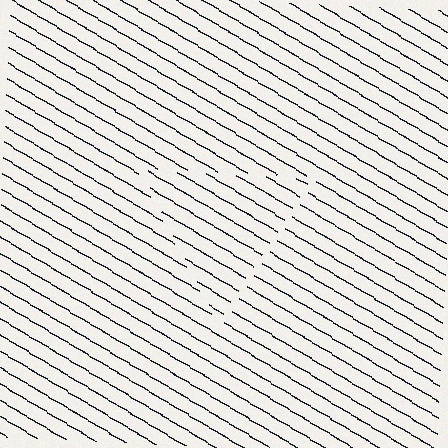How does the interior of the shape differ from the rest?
The interior of the shape contains the same grating, shifted by half a period — the contour is defined by the phase discontinuity where line-ends from the inner and outer gratings abut.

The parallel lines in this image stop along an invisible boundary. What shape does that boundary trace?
An illusory triangle. The interior of the shape contains the same grating, shifted by half a period — the contour is defined by the phase discontinuity where line-ends from the inner and outer gratings abut.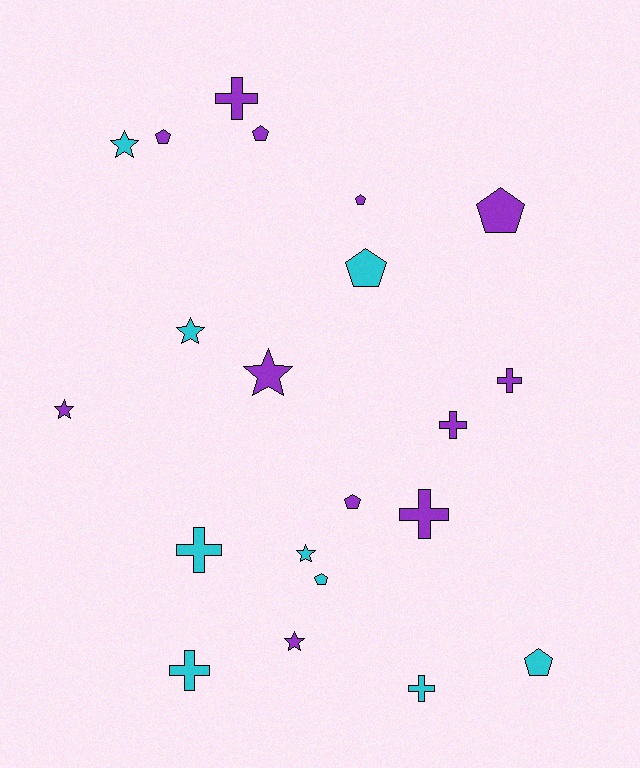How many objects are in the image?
There are 21 objects.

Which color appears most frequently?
Purple, with 12 objects.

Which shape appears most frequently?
Pentagon, with 8 objects.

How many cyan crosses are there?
There are 3 cyan crosses.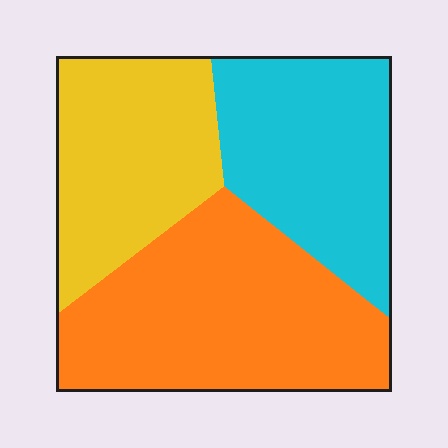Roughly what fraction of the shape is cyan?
Cyan takes up about one third (1/3) of the shape.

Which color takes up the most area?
Orange, at roughly 40%.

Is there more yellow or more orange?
Orange.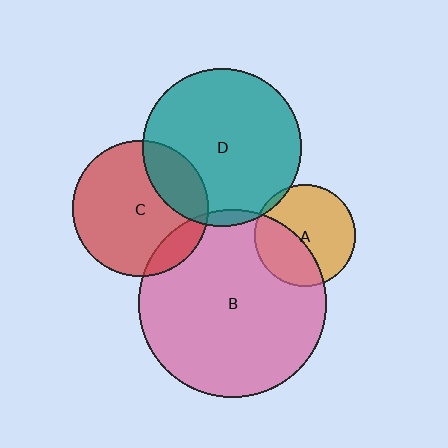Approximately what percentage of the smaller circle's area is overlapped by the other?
Approximately 40%.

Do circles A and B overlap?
Yes.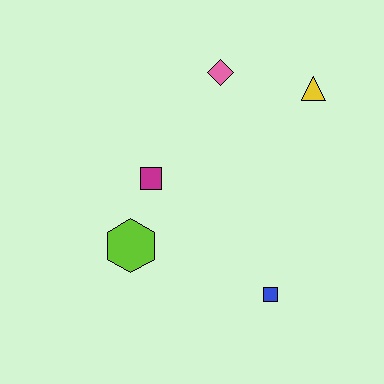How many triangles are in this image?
There is 1 triangle.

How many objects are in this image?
There are 5 objects.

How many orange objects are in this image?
There are no orange objects.